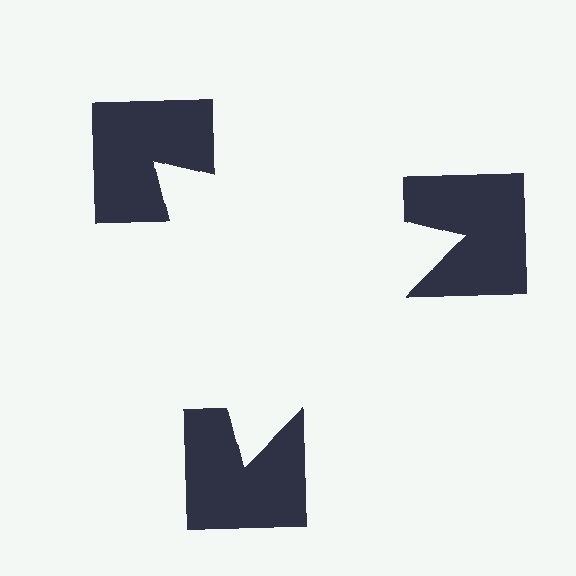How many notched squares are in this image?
There are 3 — one at each vertex of the illusory triangle.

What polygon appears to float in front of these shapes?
An illusory triangle — its edges are inferred from the aligned wedge cuts in the notched squares, not physically drawn.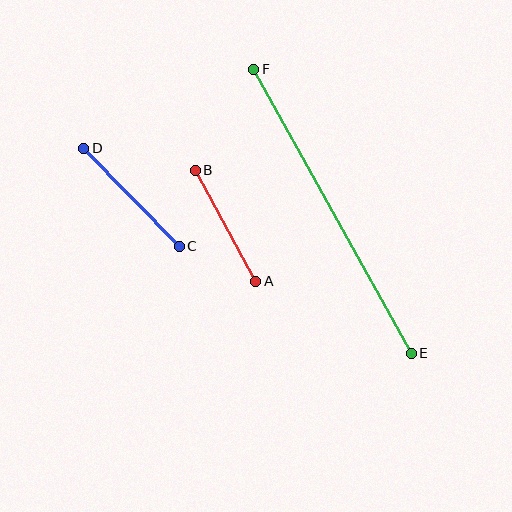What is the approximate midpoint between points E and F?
The midpoint is at approximately (332, 211) pixels.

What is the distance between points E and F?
The distance is approximately 325 pixels.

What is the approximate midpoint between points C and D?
The midpoint is at approximately (131, 197) pixels.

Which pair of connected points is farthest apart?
Points E and F are farthest apart.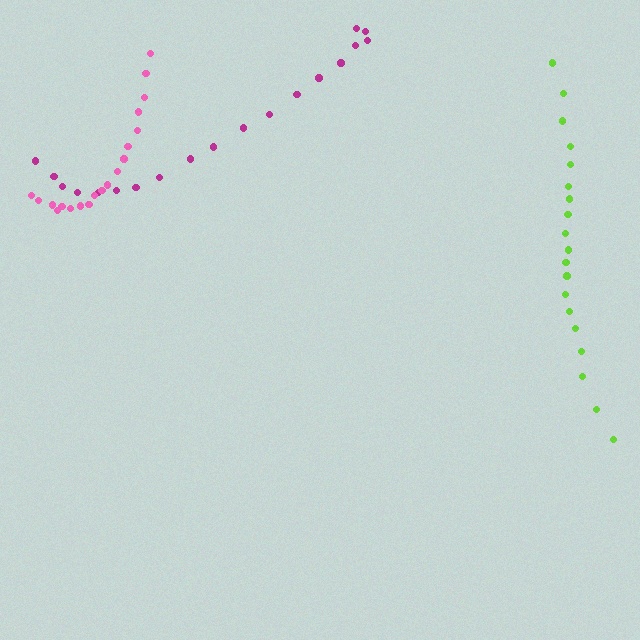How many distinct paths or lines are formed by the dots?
There are 3 distinct paths.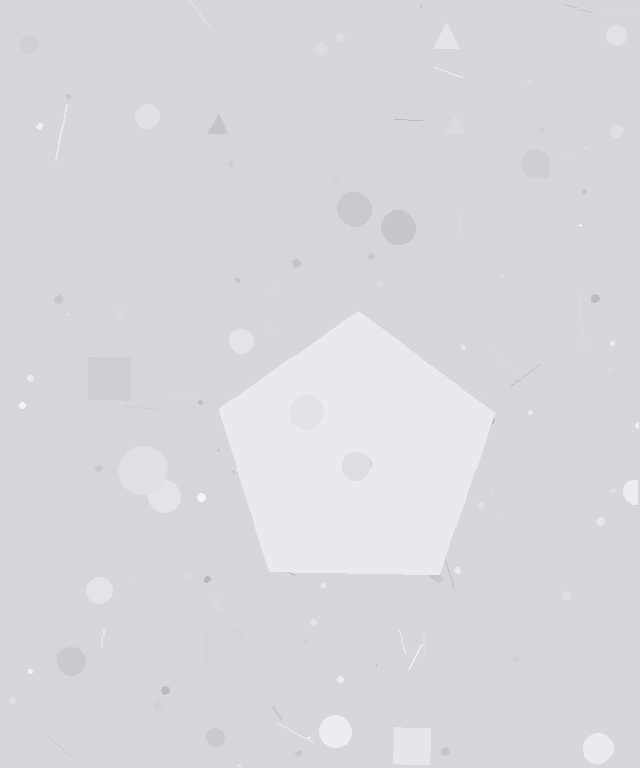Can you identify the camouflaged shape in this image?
The camouflaged shape is a pentagon.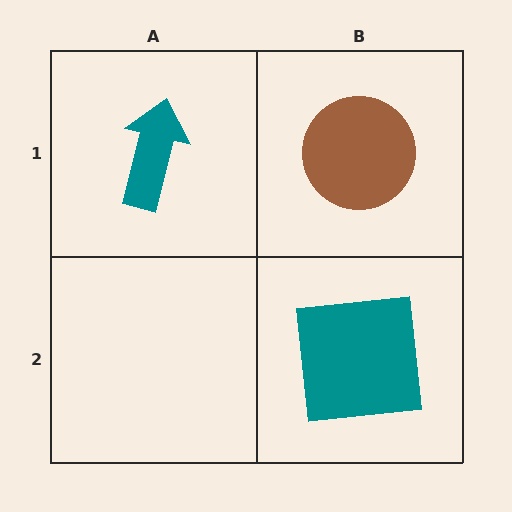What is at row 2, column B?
A teal square.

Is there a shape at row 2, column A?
No, that cell is empty.